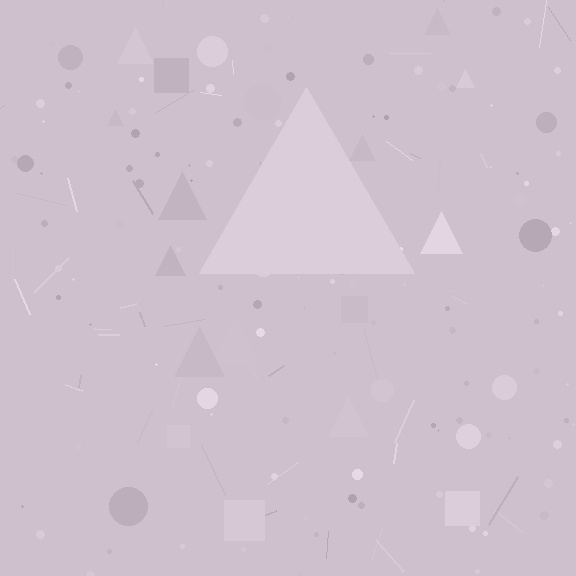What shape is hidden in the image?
A triangle is hidden in the image.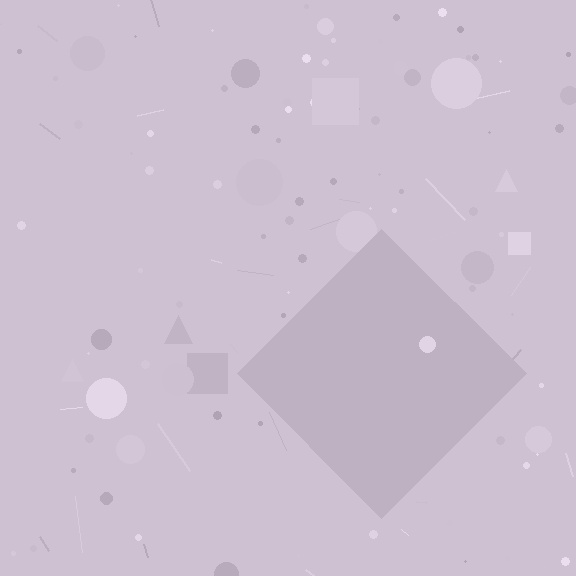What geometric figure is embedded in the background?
A diamond is embedded in the background.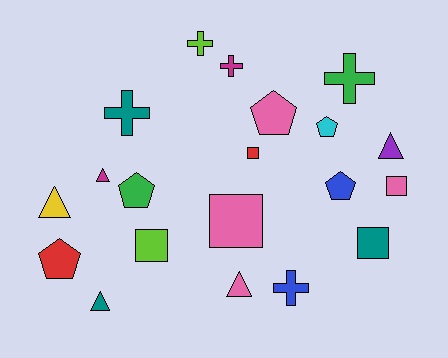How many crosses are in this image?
There are 5 crosses.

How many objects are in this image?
There are 20 objects.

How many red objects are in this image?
There are 2 red objects.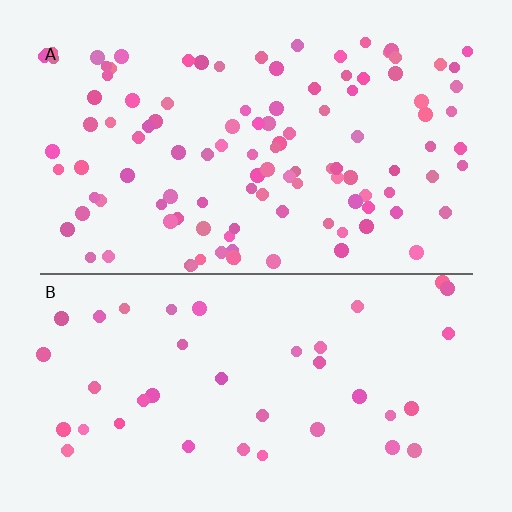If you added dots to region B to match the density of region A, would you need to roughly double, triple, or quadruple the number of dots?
Approximately triple.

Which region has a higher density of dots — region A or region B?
A (the top).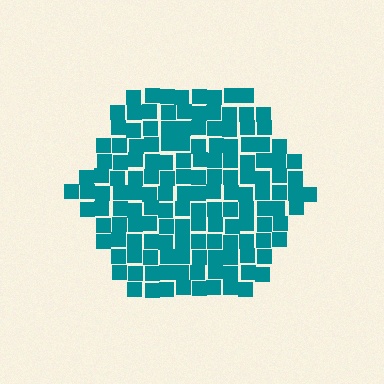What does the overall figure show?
The overall figure shows a hexagon.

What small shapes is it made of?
It is made of small squares.